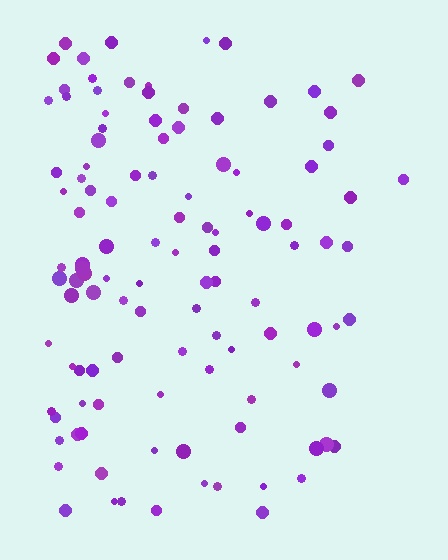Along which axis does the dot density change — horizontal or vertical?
Horizontal.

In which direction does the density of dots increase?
From right to left, with the left side densest.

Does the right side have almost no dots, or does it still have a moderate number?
Still a moderate number, just noticeably fewer than the left.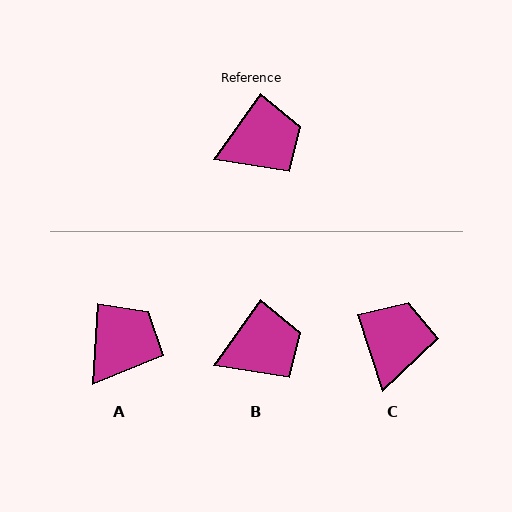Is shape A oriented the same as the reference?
No, it is off by about 32 degrees.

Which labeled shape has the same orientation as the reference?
B.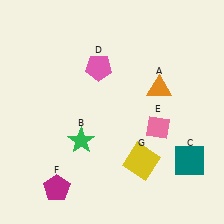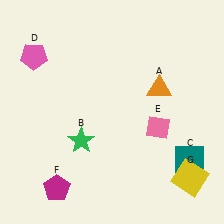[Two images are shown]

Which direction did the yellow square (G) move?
The yellow square (G) moved right.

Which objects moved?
The objects that moved are: the pink pentagon (D), the yellow square (G).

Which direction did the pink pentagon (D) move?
The pink pentagon (D) moved left.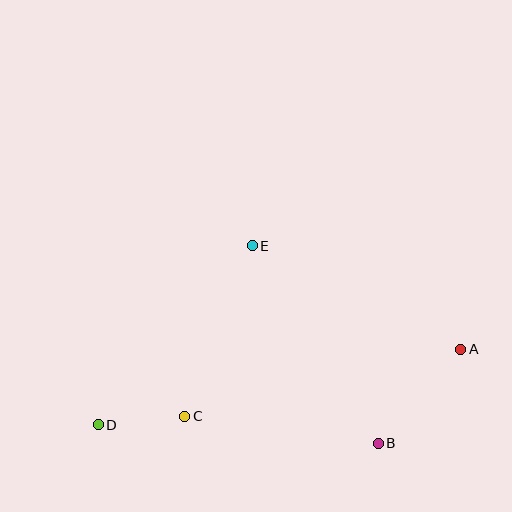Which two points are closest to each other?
Points C and D are closest to each other.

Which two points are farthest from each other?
Points A and D are farthest from each other.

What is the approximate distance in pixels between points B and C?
The distance between B and C is approximately 195 pixels.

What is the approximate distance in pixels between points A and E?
The distance between A and E is approximately 233 pixels.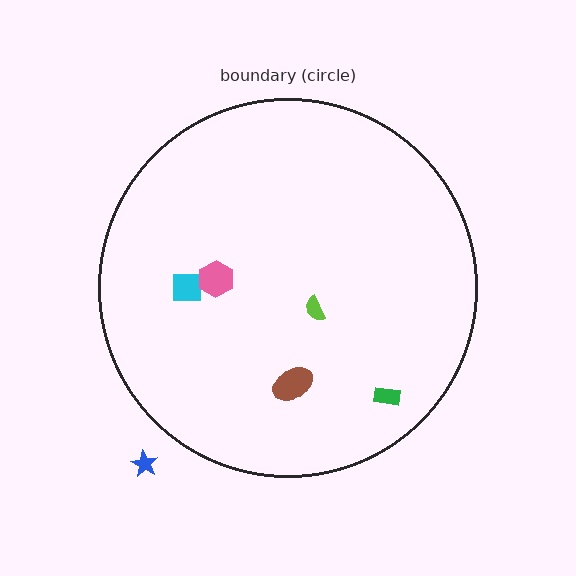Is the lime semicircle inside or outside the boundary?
Inside.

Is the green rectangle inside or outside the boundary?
Inside.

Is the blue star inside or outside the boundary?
Outside.